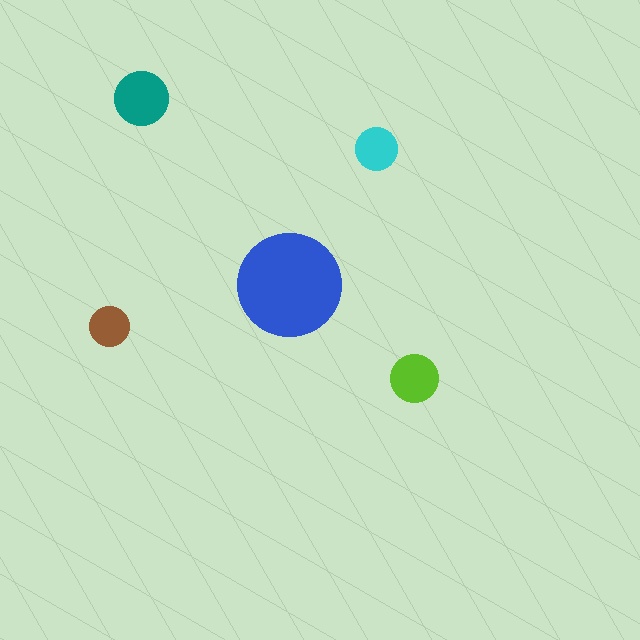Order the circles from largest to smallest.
the blue one, the teal one, the lime one, the cyan one, the brown one.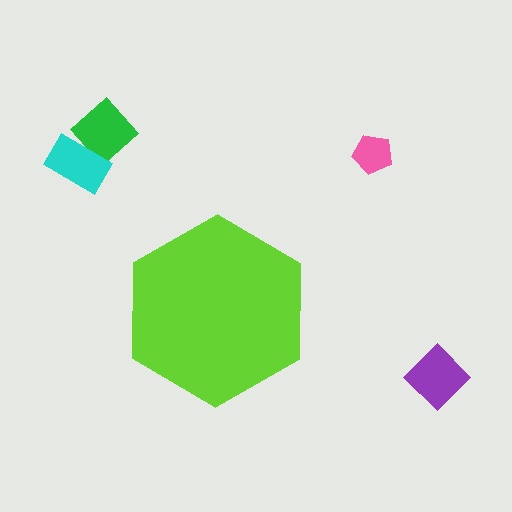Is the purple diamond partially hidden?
No, the purple diamond is fully visible.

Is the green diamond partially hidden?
No, the green diamond is fully visible.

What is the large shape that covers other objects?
A lime hexagon.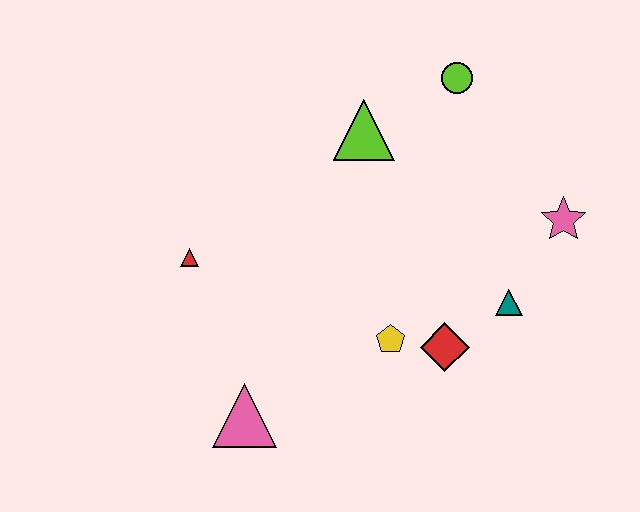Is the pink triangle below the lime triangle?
Yes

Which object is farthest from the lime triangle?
The pink triangle is farthest from the lime triangle.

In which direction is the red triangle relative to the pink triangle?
The red triangle is above the pink triangle.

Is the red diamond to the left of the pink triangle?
No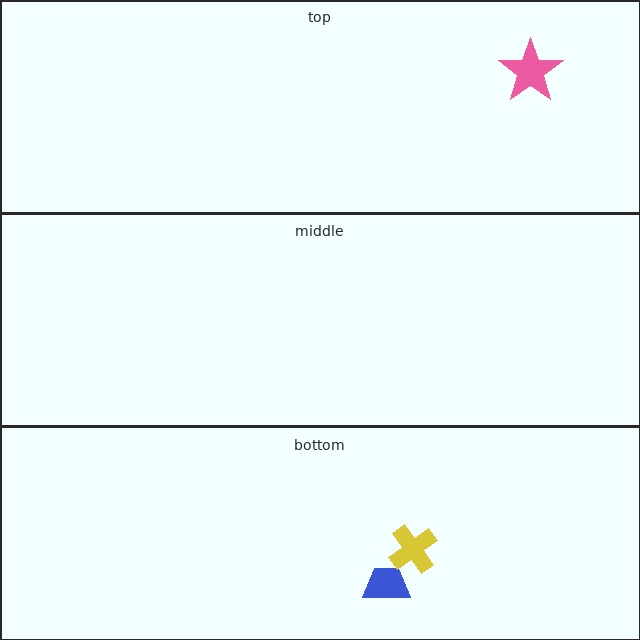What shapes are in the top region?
The pink star.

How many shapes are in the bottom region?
2.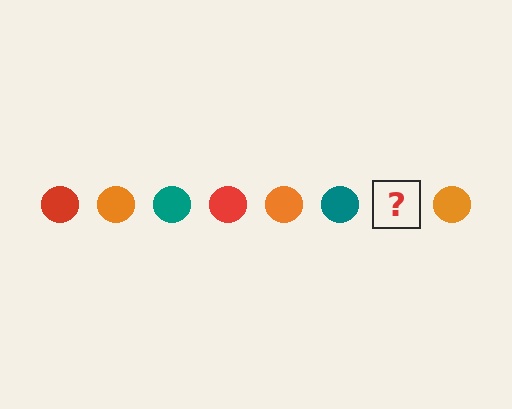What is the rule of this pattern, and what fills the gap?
The rule is that the pattern cycles through red, orange, teal circles. The gap should be filled with a red circle.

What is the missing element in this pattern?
The missing element is a red circle.